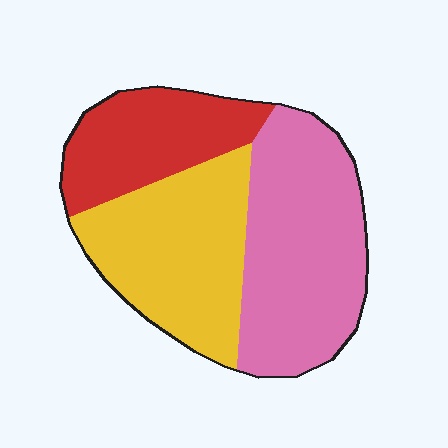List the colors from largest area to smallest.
From largest to smallest: pink, yellow, red.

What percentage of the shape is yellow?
Yellow covers roughly 35% of the shape.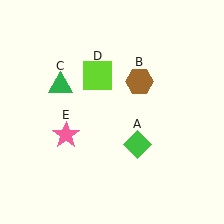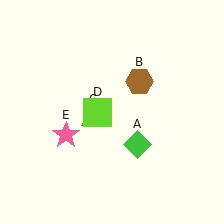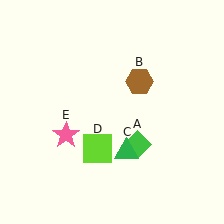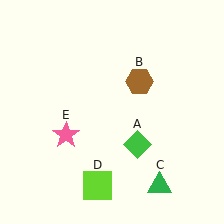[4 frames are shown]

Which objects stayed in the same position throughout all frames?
Green diamond (object A) and brown hexagon (object B) and pink star (object E) remained stationary.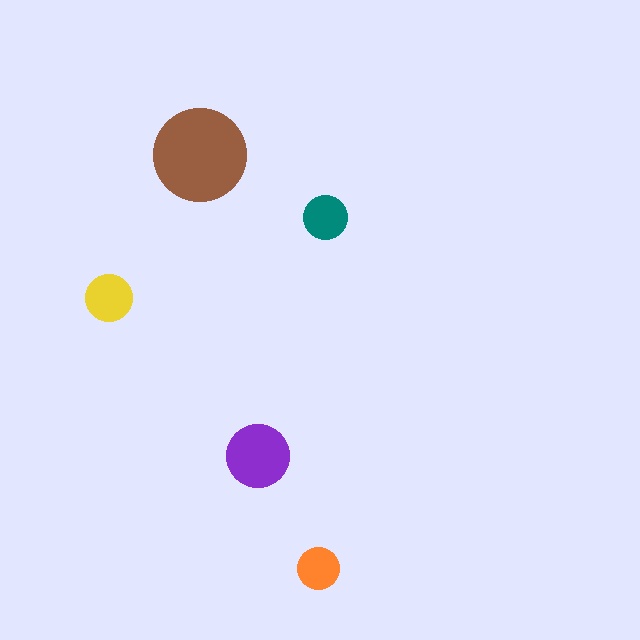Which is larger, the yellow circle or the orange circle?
The yellow one.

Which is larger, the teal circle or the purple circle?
The purple one.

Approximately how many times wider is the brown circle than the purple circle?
About 1.5 times wider.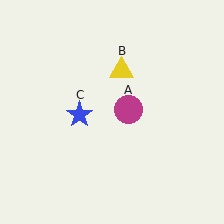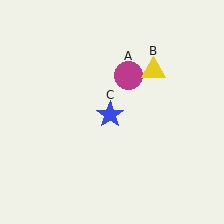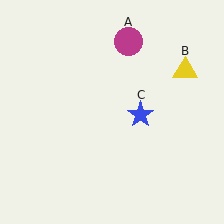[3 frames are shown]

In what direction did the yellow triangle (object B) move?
The yellow triangle (object B) moved right.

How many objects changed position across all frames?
3 objects changed position: magenta circle (object A), yellow triangle (object B), blue star (object C).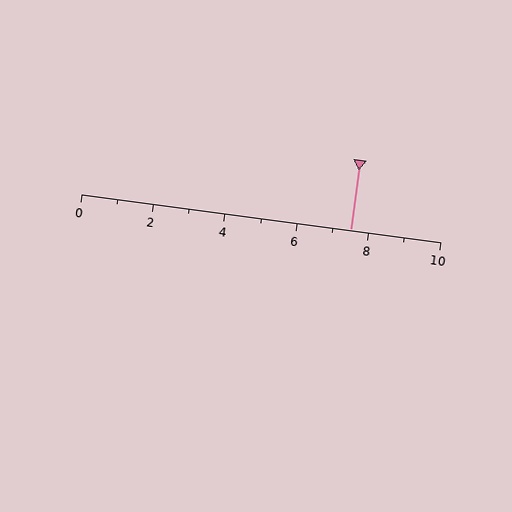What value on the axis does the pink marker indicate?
The marker indicates approximately 7.5.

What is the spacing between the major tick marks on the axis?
The major ticks are spaced 2 apart.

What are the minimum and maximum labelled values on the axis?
The axis runs from 0 to 10.